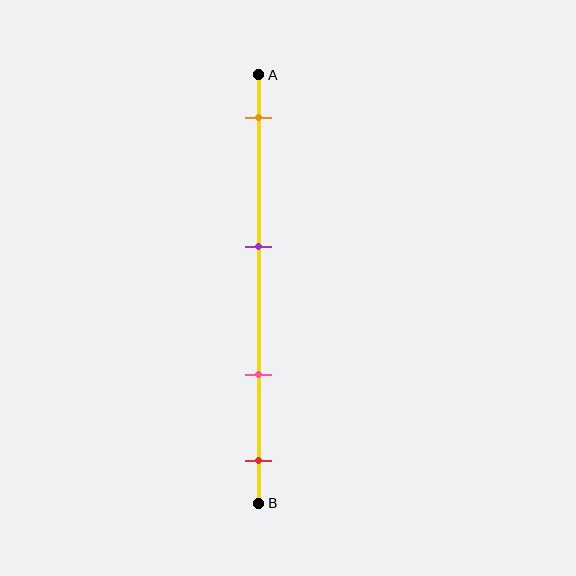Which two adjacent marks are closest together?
The pink and red marks are the closest adjacent pair.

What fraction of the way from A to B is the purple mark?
The purple mark is approximately 40% (0.4) of the way from A to B.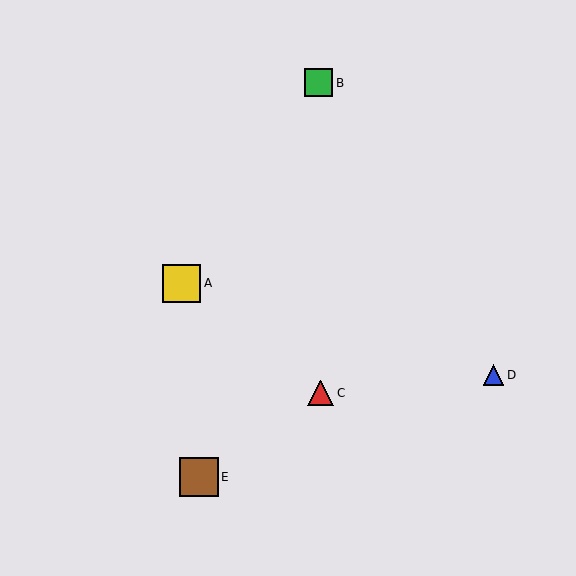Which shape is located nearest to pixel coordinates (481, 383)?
The blue triangle (labeled D) at (493, 375) is nearest to that location.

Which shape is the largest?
The brown square (labeled E) is the largest.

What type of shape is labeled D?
Shape D is a blue triangle.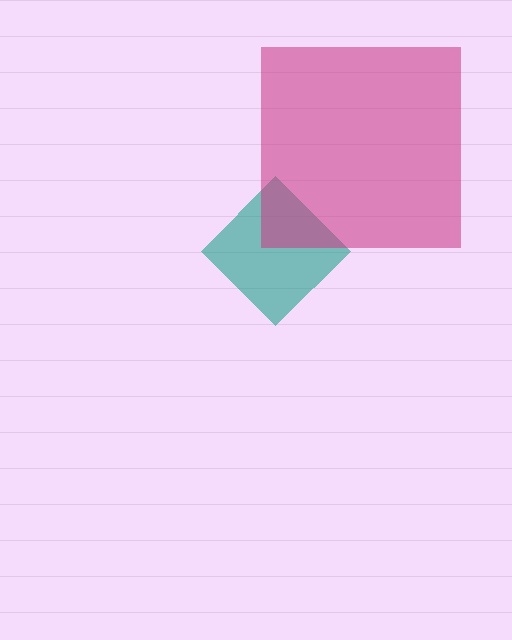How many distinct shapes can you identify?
There are 2 distinct shapes: a teal diamond, a magenta square.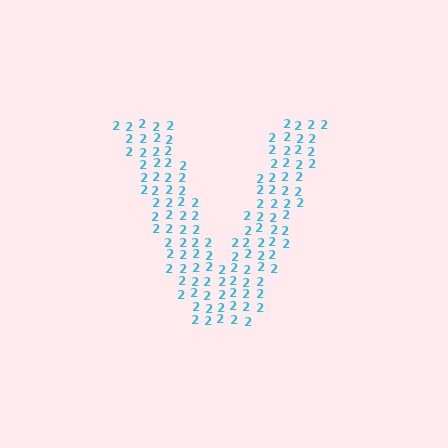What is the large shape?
The large shape is the letter V.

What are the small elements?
The small elements are digit 2's.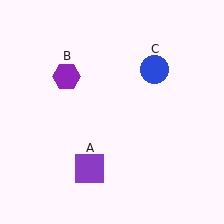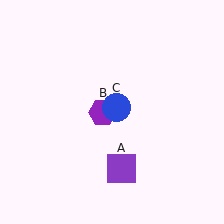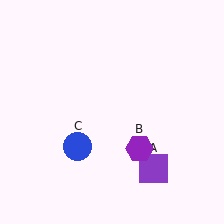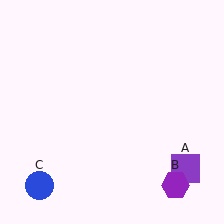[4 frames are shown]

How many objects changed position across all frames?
3 objects changed position: purple square (object A), purple hexagon (object B), blue circle (object C).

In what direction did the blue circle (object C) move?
The blue circle (object C) moved down and to the left.